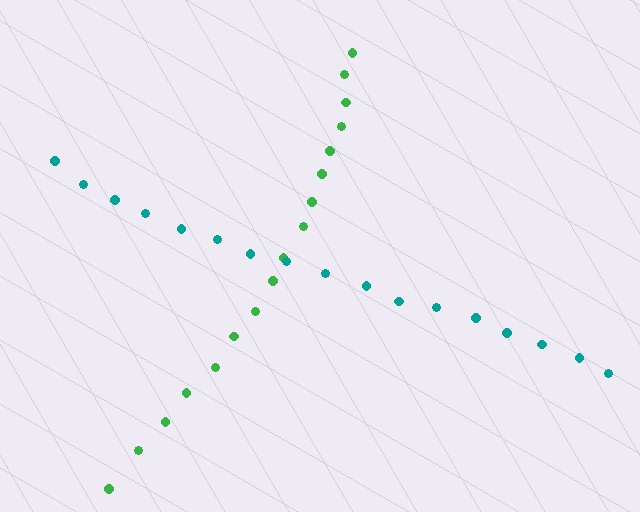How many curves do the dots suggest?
There are 2 distinct paths.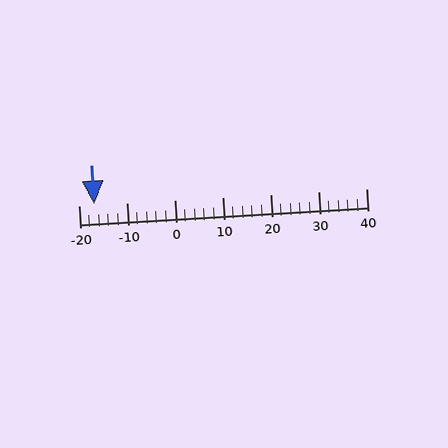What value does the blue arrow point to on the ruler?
The blue arrow points to approximately -17.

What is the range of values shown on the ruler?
The ruler shows values from -20 to 40.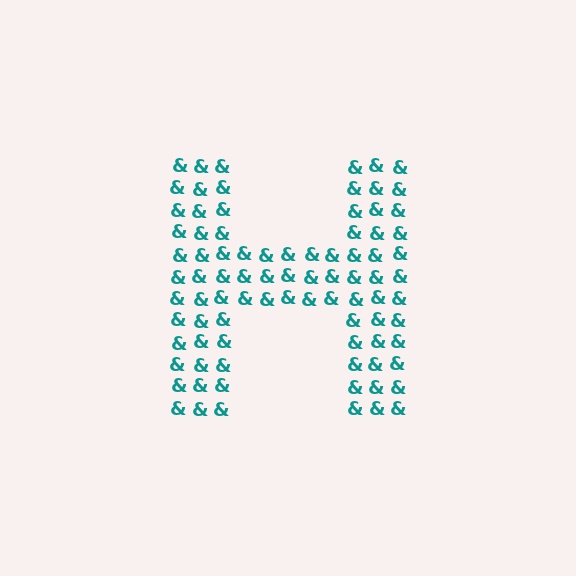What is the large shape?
The large shape is the letter H.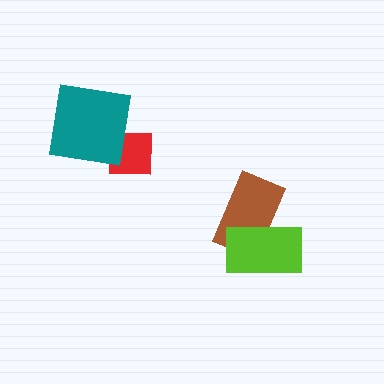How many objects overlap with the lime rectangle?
1 object overlaps with the lime rectangle.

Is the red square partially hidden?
Yes, it is partially covered by another shape.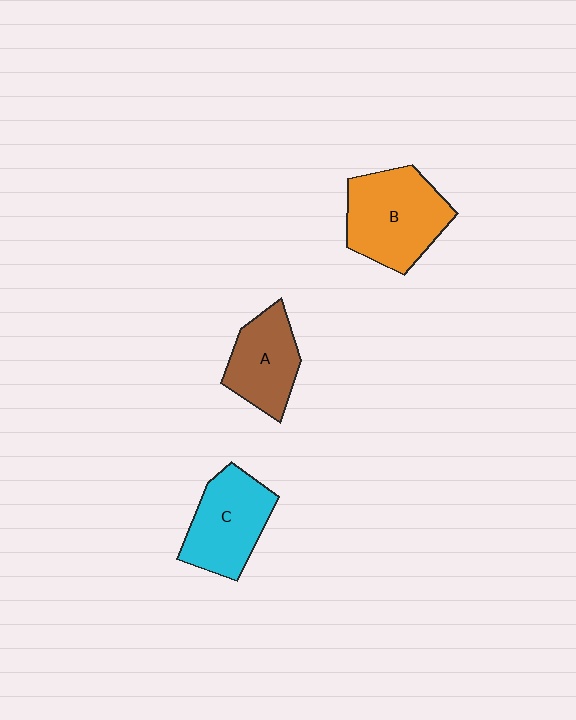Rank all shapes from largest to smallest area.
From largest to smallest: B (orange), C (cyan), A (brown).